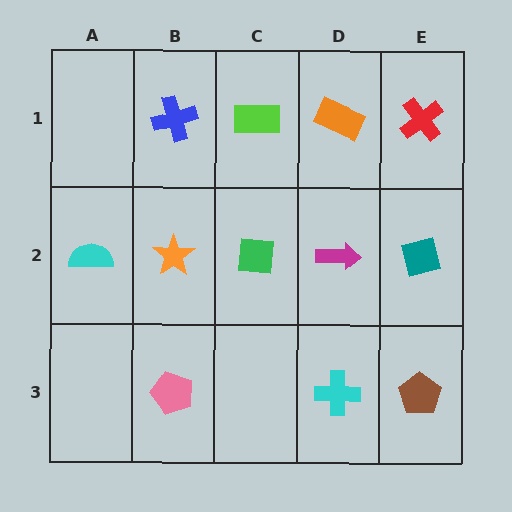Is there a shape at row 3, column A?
No, that cell is empty.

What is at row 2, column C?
A green square.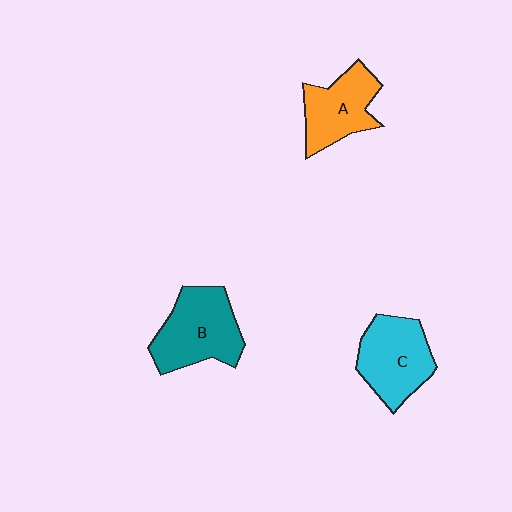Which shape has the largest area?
Shape B (teal).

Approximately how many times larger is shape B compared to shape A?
Approximately 1.2 times.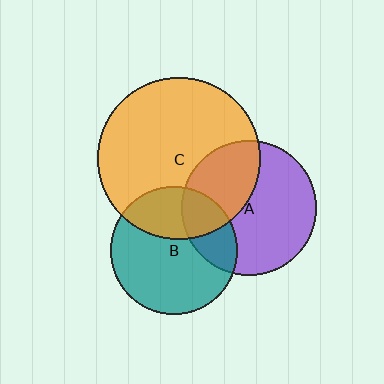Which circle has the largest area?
Circle C (orange).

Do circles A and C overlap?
Yes.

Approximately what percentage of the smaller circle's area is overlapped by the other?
Approximately 40%.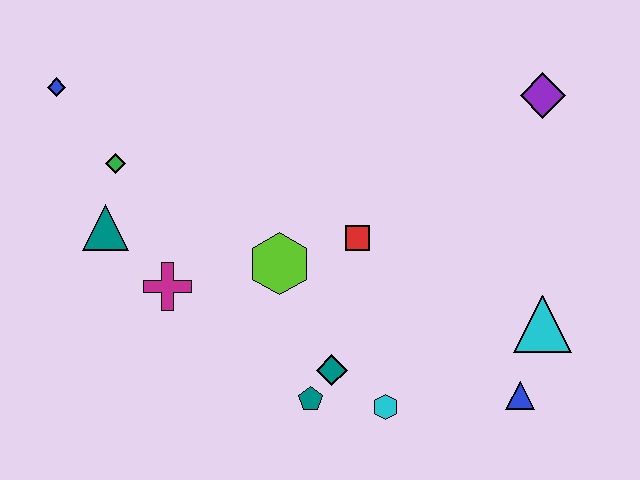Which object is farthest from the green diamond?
The blue triangle is farthest from the green diamond.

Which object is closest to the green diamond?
The teal triangle is closest to the green diamond.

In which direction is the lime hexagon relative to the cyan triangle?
The lime hexagon is to the left of the cyan triangle.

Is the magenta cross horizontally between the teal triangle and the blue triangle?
Yes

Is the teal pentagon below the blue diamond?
Yes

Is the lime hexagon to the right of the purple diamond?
No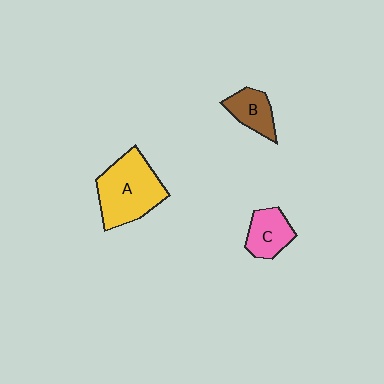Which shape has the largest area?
Shape A (yellow).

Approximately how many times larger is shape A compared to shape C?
Approximately 2.0 times.